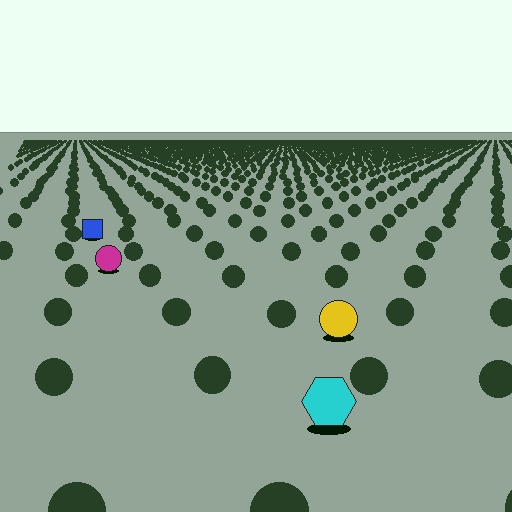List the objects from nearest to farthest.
From nearest to farthest: the cyan hexagon, the yellow circle, the magenta circle, the blue square.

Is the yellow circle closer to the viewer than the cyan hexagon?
No. The cyan hexagon is closer — you can tell from the texture gradient: the ground texture is coarser near it.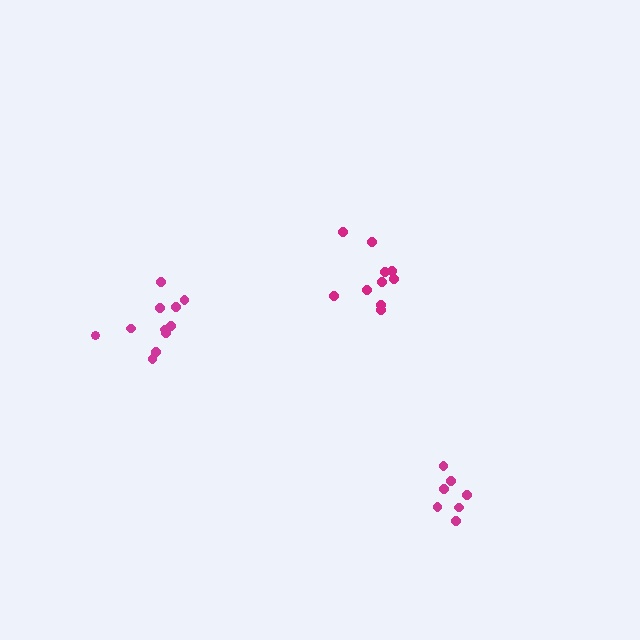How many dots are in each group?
Group 1: 10 dots, Group 2: 11 dots, Group 3: 7 dots (28 total).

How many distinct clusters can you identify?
There are 3 distinct clusters.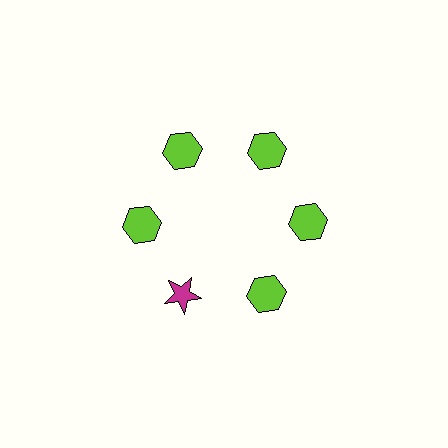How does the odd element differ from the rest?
It differs in both color (magenta instead of lime) and shape (star instead of hexagon).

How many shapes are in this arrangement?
There are 6 shapes arranged in a ring pattern.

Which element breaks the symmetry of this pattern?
The magenta star at roughly the 7 o'clock position breaks the symmetry. All other shapes are lime hexagons.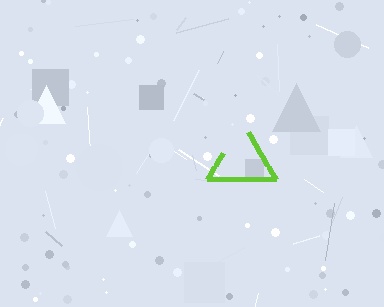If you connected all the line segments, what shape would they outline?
They would outline a triangle.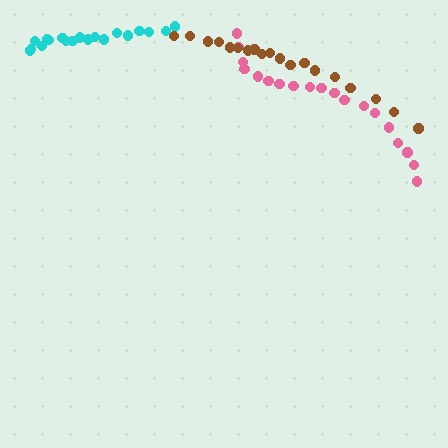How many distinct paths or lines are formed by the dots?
There are 3 distinct paths.